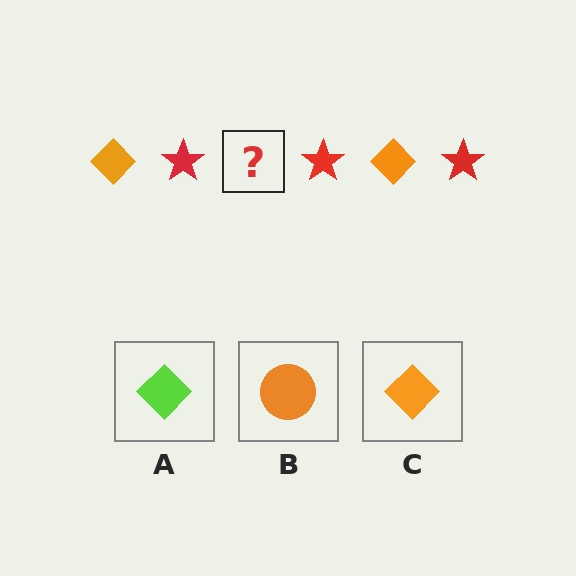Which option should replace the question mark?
Option C.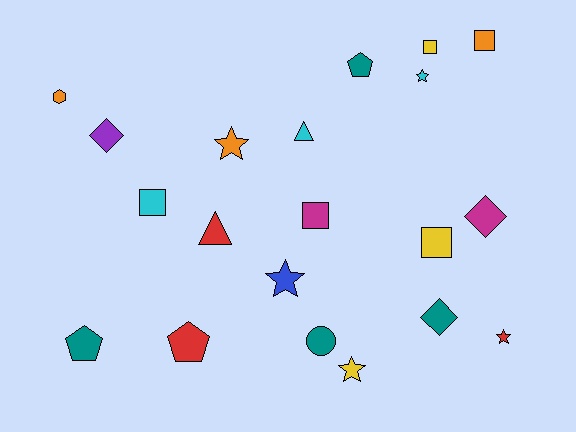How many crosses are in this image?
There are no crosses.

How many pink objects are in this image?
There are no pink objects.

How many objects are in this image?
There are 20 objects.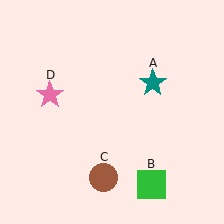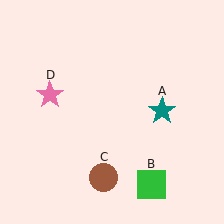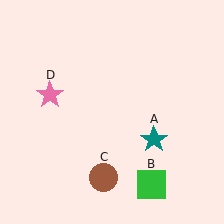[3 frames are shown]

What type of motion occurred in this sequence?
The teal star (object A) rotated clockwise around the center of the scene.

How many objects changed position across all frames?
1 object changed position: teal star (object A).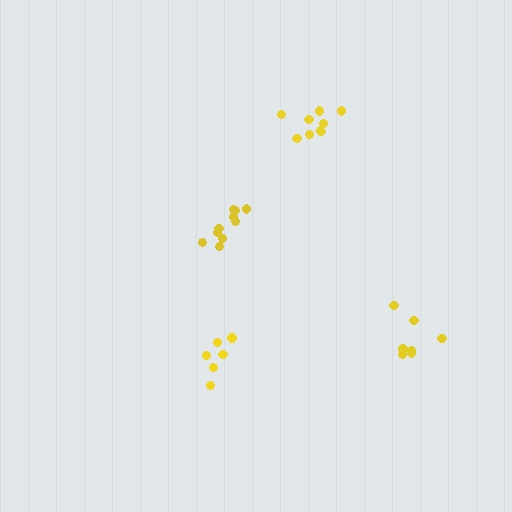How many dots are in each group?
Group 1: 9 dots, Group 2: 7 dots, Group 3: 10 dots, Group 4: 6 dots (32 total).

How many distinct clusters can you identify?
There are 4 distinct clusters.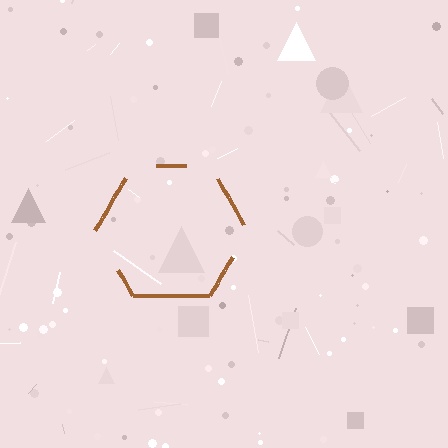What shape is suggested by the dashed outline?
The dashed outline suggests a hexagon.